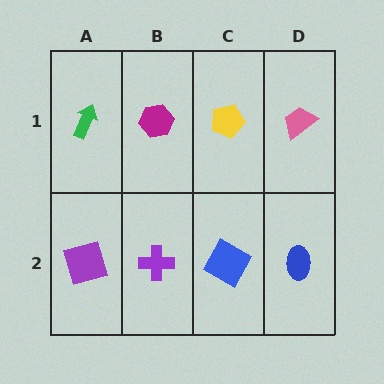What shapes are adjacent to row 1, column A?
A purple square (row 2, column A), a magenta hexagon (row 1, column B).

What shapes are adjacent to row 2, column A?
A green arrow (row 1, column A), a purple cross (row 2, column B).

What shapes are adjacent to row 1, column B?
A purple cross (row 2, column B), a green arrow (row 1, column A), a yellow pentagon (row 1, column C).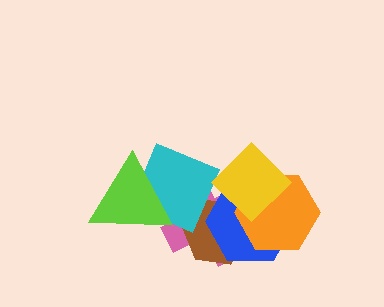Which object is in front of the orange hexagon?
The yellow diamond is in front of the orange hexagon.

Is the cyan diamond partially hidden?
Yes, it is partially covered by another shape.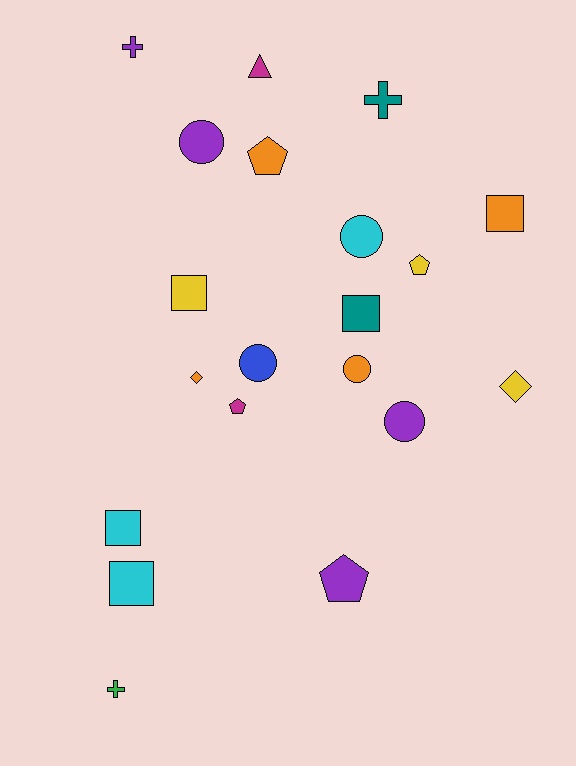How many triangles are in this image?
There is 1 triangle.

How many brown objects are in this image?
There are no brown objects.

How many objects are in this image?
There are 20 objects.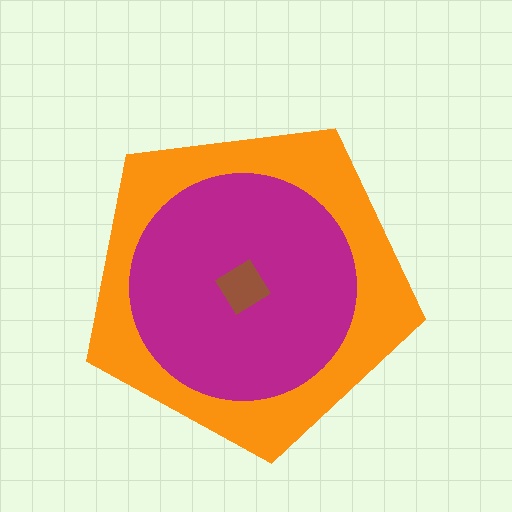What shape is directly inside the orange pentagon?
The magenta circle.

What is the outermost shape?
The orange pentagon.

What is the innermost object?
The brown diamond.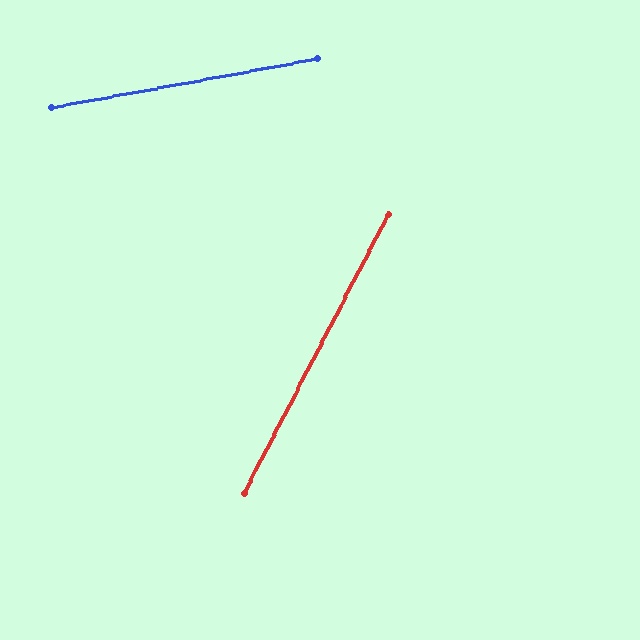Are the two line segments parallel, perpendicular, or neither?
Neither parallel nor perpendicular — they differ by about 52°.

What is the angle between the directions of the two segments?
Approximately 52 degrees.